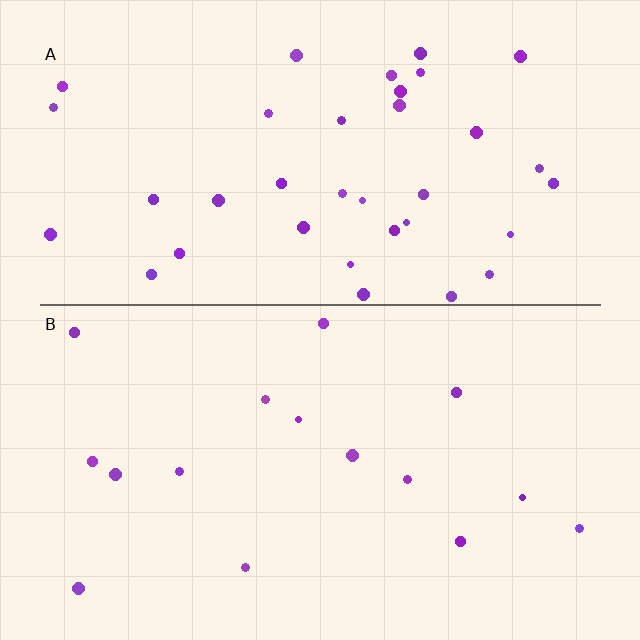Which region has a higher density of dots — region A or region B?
A (the top).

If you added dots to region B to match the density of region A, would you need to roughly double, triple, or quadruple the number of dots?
Approximately double.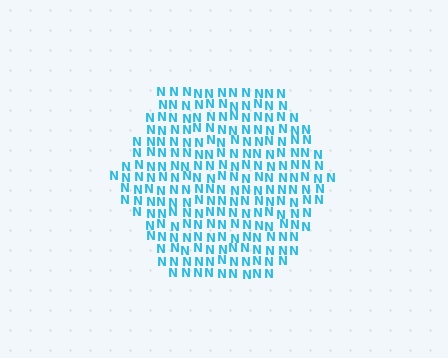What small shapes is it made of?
It is made of small letter N's.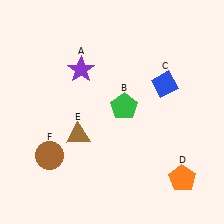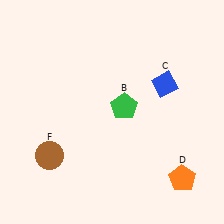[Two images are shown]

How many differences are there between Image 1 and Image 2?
There are 2 differences between the two images.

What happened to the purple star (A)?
The purple star (A) was removed in Image 2. It was in the top-left area of Image 1.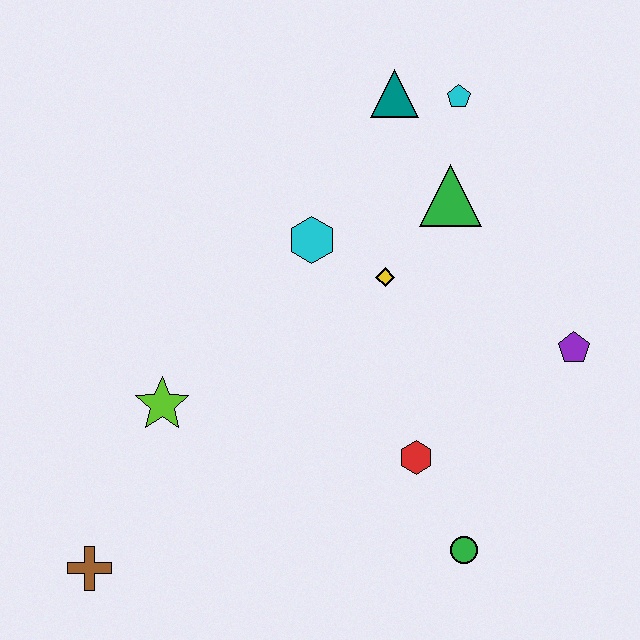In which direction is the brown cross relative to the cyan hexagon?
The brown cross is below the cyan hexagon.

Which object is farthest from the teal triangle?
The brown cross is farthest from the teal triangle.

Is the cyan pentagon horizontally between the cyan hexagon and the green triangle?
No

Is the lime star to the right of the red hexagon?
No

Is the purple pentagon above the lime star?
Yes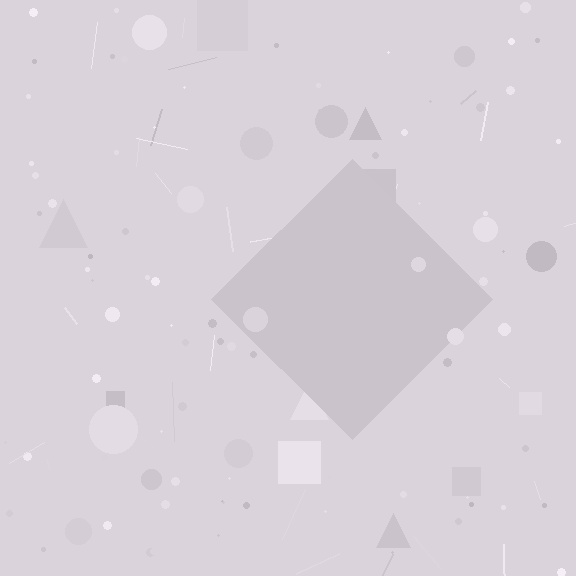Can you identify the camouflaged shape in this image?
The camouflaged shape is a diamond.